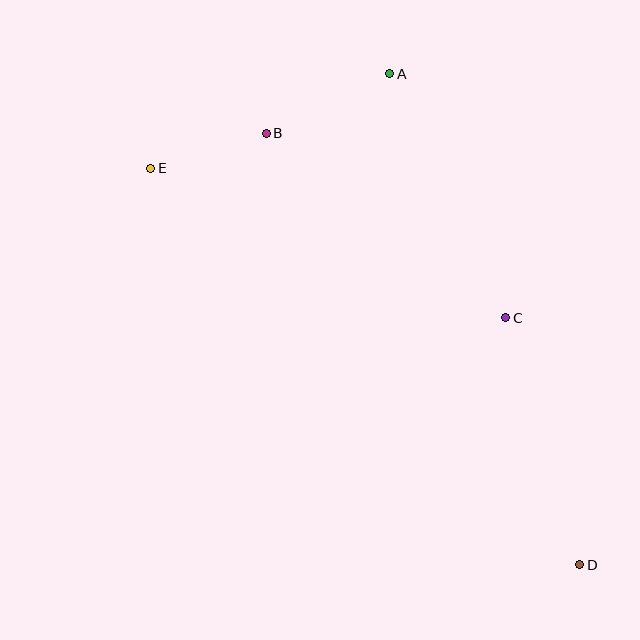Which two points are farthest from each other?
Points D and E are farthest from each other.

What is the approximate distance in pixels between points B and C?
The distance between B and C is approximately 302 pixels.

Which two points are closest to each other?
Points B and E are closest to each other.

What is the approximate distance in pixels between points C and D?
The distance between C and D is approximately 258 pixels.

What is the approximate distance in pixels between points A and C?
The distance between A and C is approximately 270 pixels.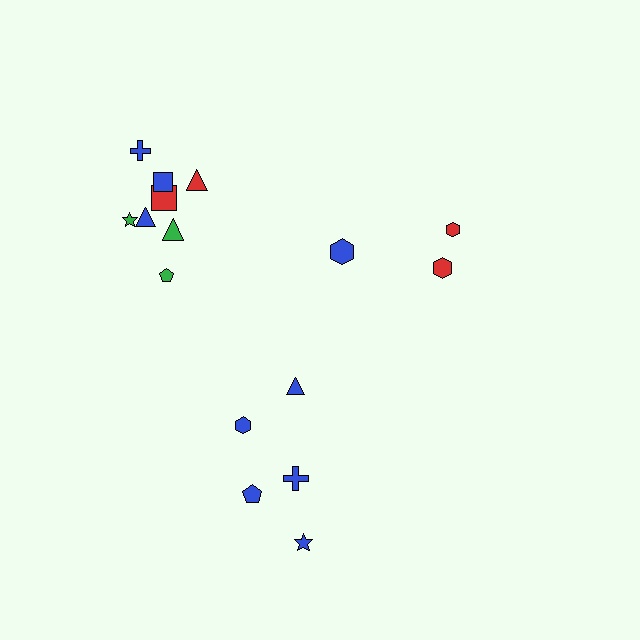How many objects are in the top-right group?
There are 3 objects.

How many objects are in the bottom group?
There are 5 objects.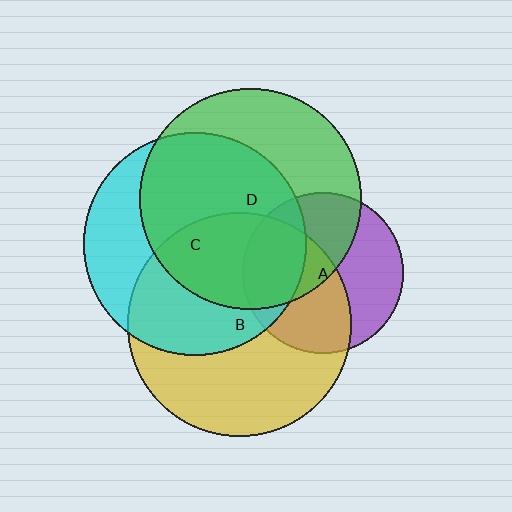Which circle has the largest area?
Circle B (yellow).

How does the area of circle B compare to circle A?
Approximately 1.9 times.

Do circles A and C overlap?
Yes.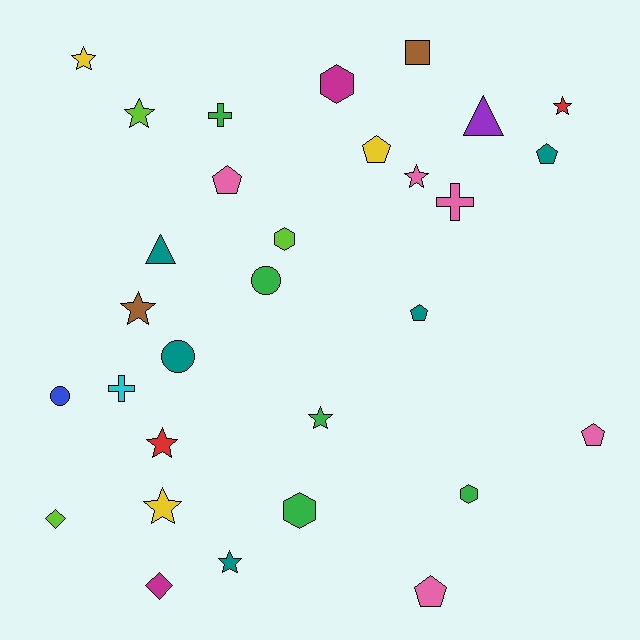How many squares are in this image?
There is 1 square.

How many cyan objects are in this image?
There is 1 cyan object.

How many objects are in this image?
There are 30 objects.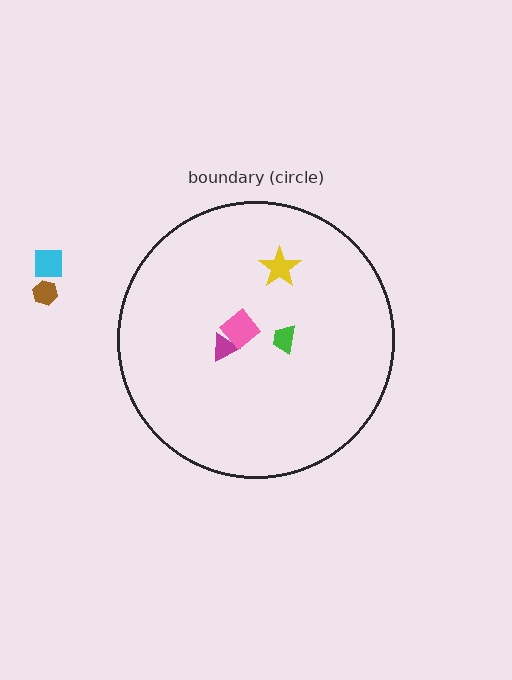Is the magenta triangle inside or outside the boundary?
Inside.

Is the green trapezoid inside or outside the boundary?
Inside.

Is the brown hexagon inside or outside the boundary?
Outside.